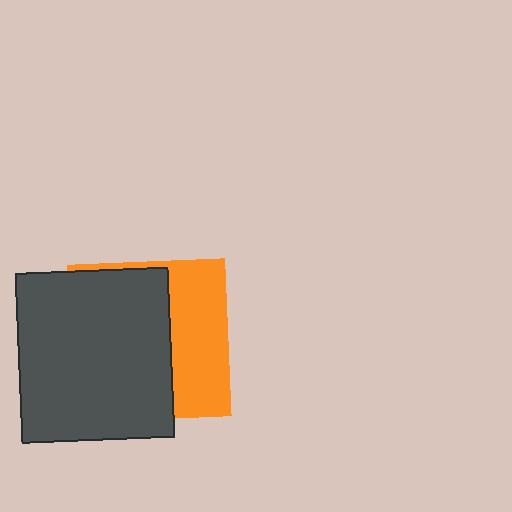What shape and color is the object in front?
The object in front is a dark gray rectangle.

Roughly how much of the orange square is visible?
A small part of it is visible (roughly 39%).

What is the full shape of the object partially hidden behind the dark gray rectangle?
The partially hidden object is an orange square.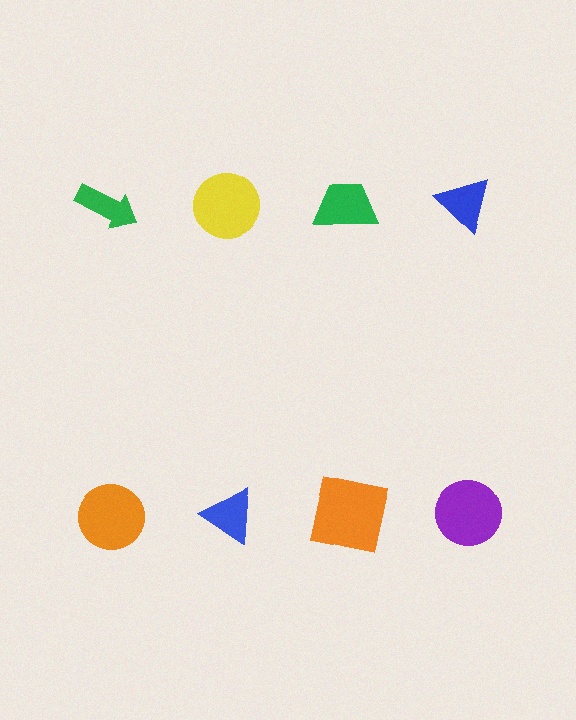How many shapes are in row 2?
4 shapes.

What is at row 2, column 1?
An orange circle.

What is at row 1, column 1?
A green arrow.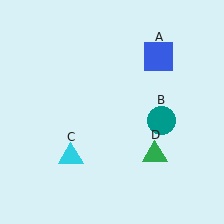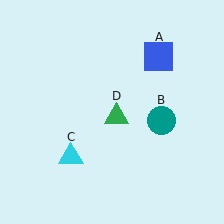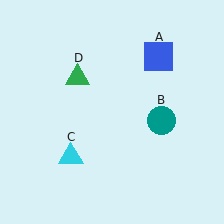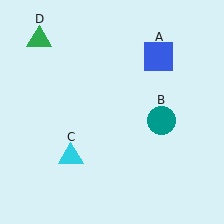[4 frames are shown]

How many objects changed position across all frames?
1 object changed position: green triangle (object D).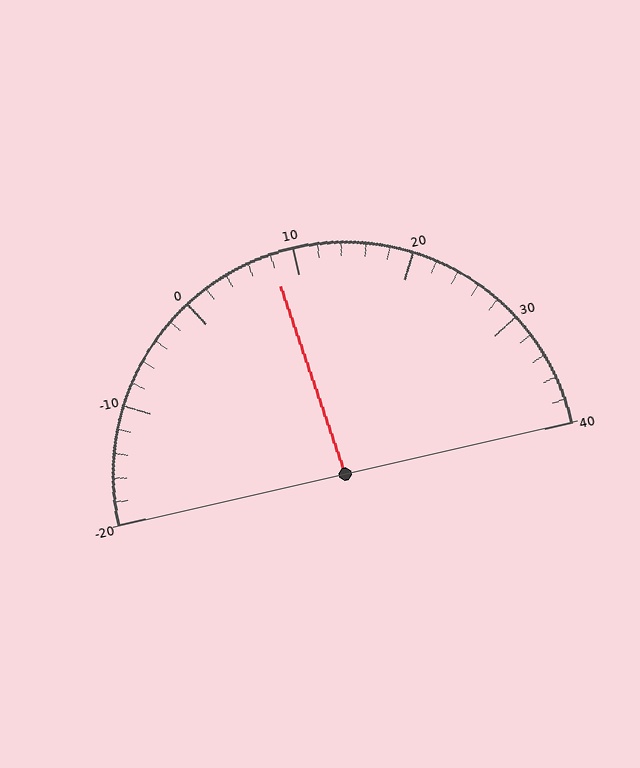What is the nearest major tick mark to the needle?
The nearest major tick mark is 10.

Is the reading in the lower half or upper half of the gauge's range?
The reading is in the lower half of the range (-20 to 40).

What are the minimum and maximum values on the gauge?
The gauge ranges from -20 to 40.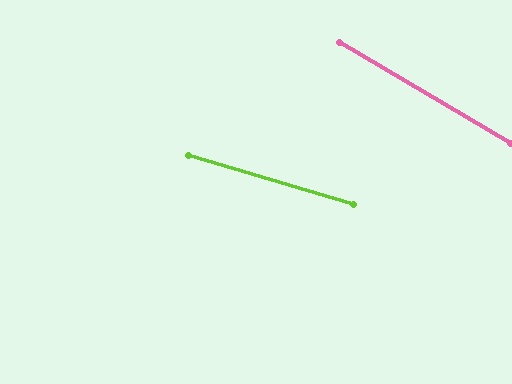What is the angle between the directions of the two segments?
Approximately 14 degrees.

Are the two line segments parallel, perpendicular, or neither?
Neither parallel nor perpendicular — they differ by about 14°.